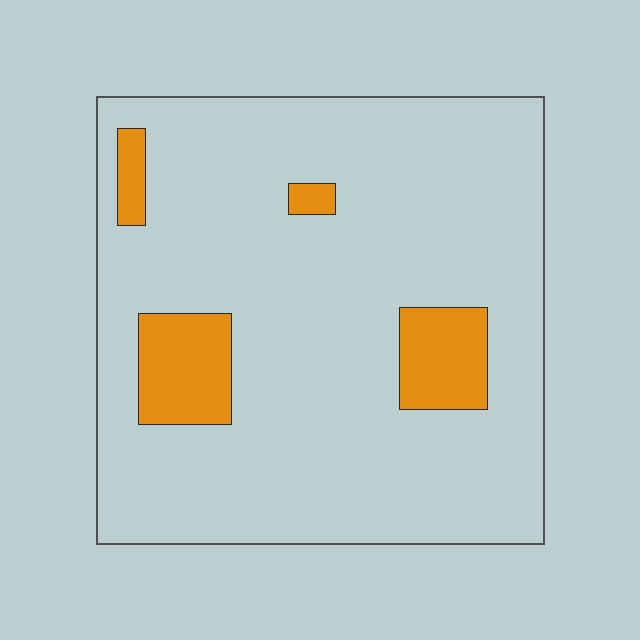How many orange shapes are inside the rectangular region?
4.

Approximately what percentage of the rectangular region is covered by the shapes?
Approximately 10%.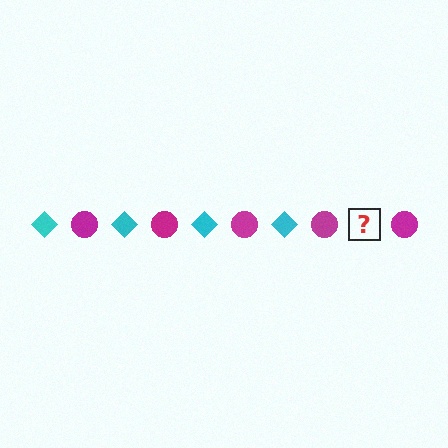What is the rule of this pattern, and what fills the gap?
The rule is that the pattern alternates between cyan diamond and magenta circle. The gap should be filled with a cyan diamond.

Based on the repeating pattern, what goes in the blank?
The blank should be a cyan diamond.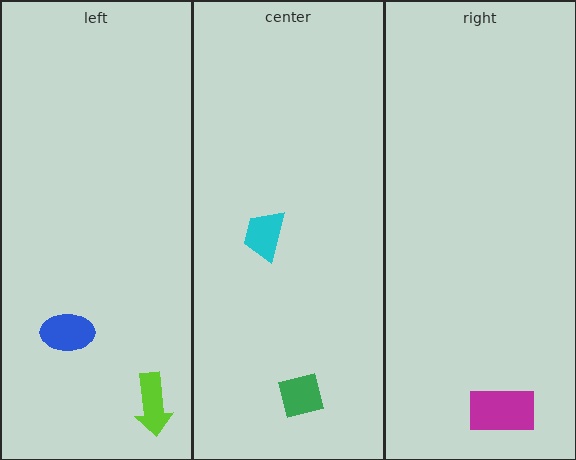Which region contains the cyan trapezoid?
The center region.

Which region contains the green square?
The center region.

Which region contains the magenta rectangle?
The right region.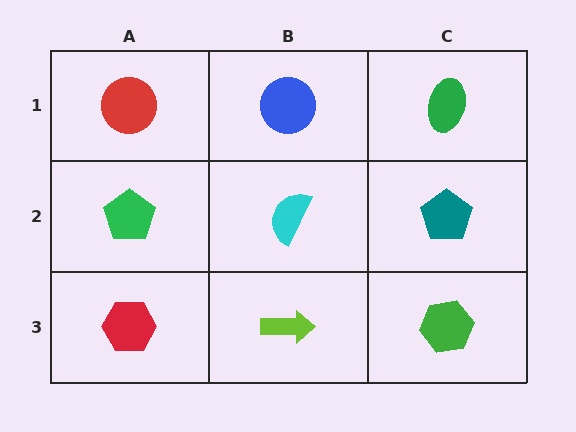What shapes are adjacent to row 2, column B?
A blue circle (row 1, column B), a lime arrow (row 3, column B), a green pentagon (row 2, column A), a teal pentagon (row 2, column C).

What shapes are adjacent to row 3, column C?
A teal pentagon (row 2, column C), a lime arrow (row 3, column B).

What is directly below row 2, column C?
A green hexagon.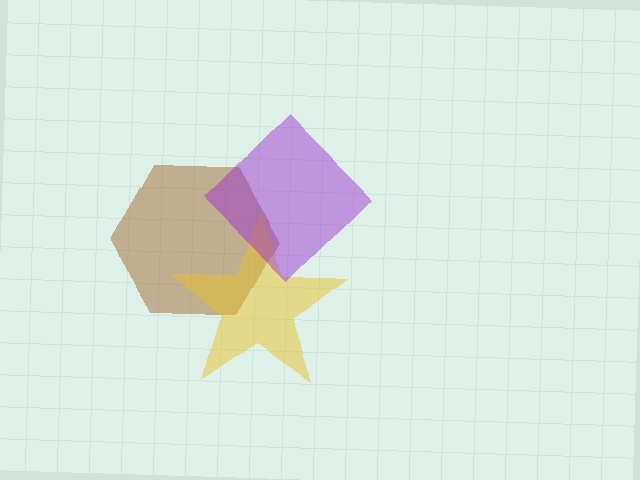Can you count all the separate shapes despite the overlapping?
Yes, there are 3 separate shapes.